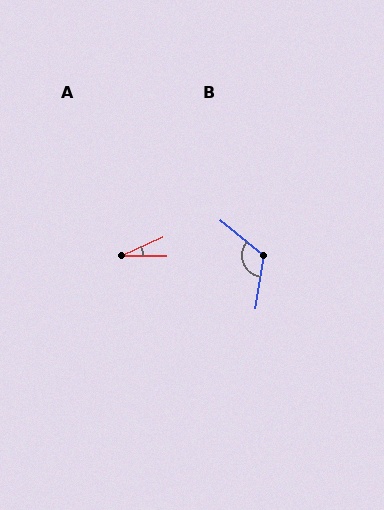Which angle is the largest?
B, at approximately 120 degrees.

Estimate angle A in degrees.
Approximately 25 degrees.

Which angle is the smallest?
A, at approximately 25 degrees.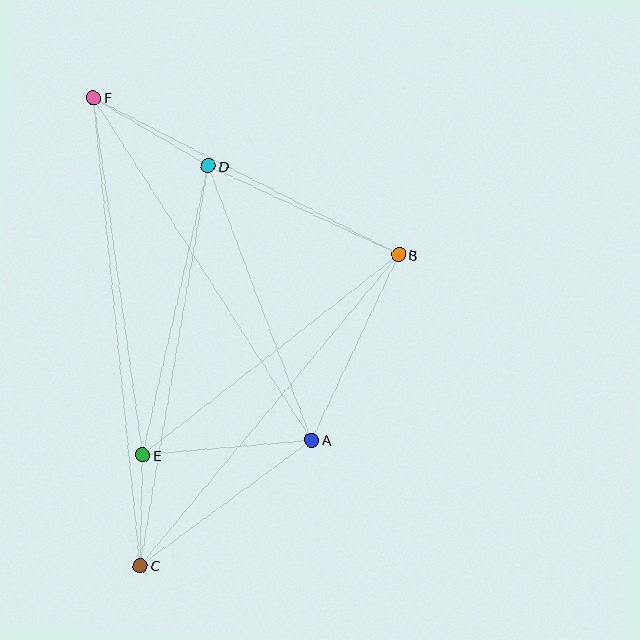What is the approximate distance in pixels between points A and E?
The distance between A and E is approximately 169 pixels.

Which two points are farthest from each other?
Points C and F are farthest from each other.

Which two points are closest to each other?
Points C and E are closest to each other.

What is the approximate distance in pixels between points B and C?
The distance between B and C is approximately 404 pixels.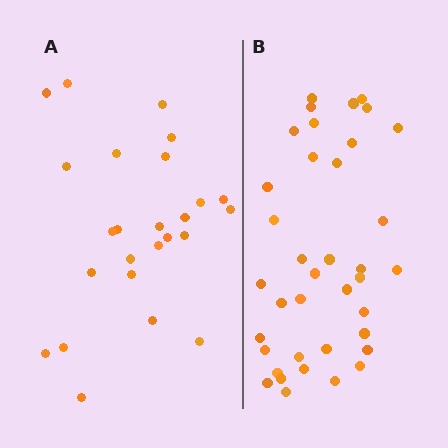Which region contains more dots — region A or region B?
Region B (the right region) has more dots.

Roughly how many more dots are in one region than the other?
Region B has approximately 15 more dots than region A.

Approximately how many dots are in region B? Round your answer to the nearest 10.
About 40 dots. (The exact count is 38, which rounds to 40.)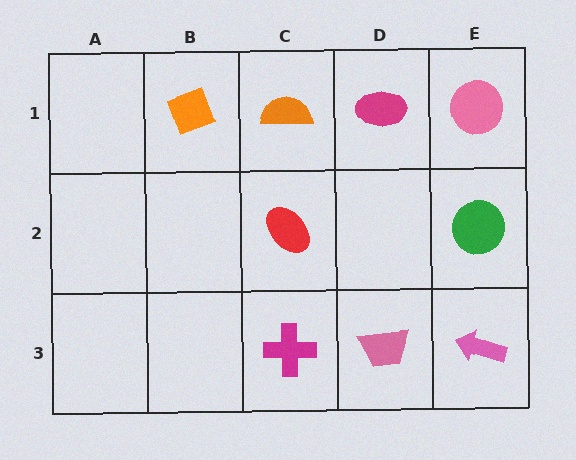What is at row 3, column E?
A pink arrow.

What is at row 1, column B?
An orange diamond.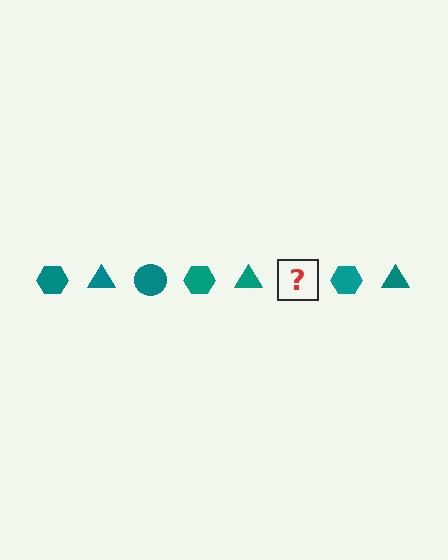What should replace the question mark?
The question mark should be replaced with a teal circle.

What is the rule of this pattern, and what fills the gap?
The rule is that the pattern cycles through hexagon, triangle, circle shapes in teal. The gap should be filled with a teal circle.